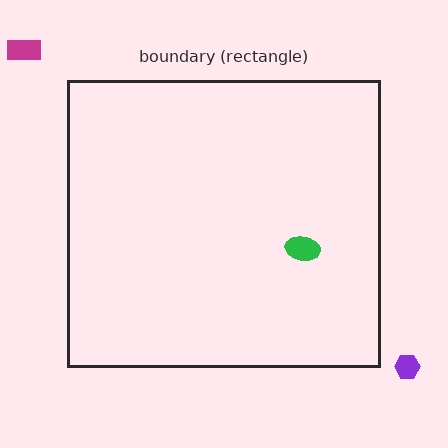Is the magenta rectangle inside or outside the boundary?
Outside.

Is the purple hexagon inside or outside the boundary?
Outside.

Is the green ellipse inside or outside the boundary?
Inside.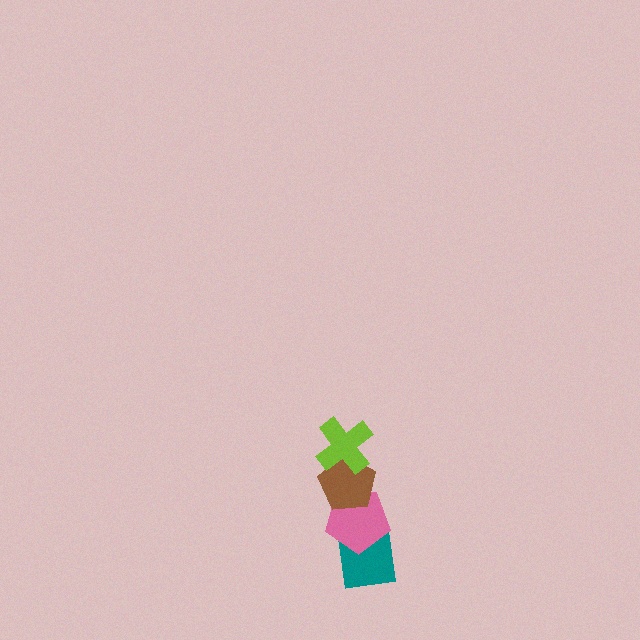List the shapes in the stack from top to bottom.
From top to bottom: the lime cross, the brown pentagon, the pink pentagon, the teal square.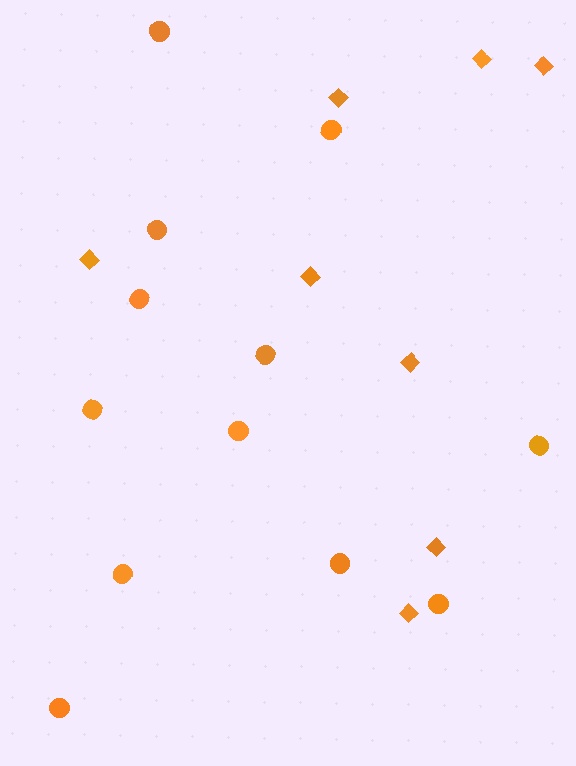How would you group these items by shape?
There are 2 groups: one group of circles (12) and one group of diamonds (8).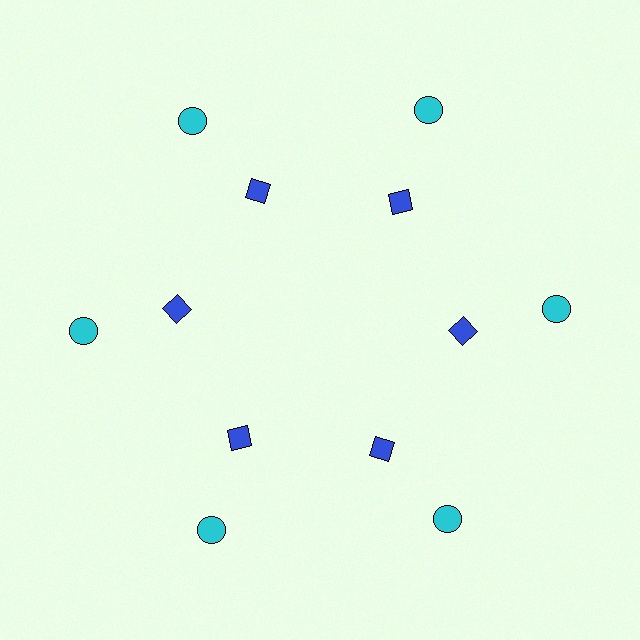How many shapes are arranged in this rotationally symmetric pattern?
There are 12 shapes, arranged in 6 groups of 2.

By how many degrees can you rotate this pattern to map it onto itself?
The pattern maps onto itself every 60 degrees of rotation.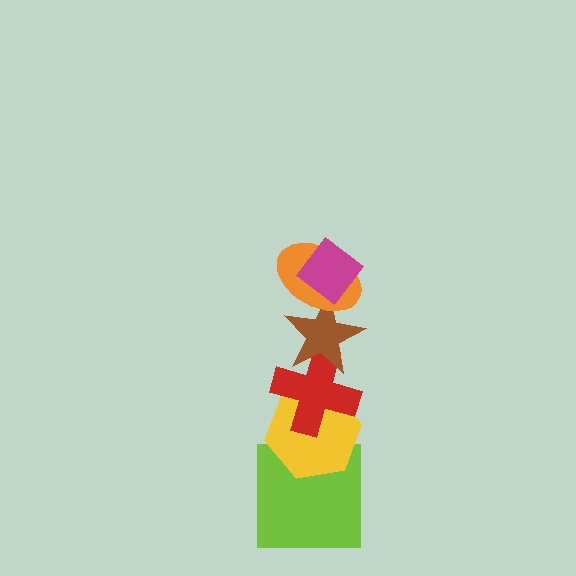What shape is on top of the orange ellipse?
The magenta diamond is on top of the orange ellipse.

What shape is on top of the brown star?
The orange ellipse is on top of the brown star.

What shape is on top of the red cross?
The brown star is on top of the red cross.